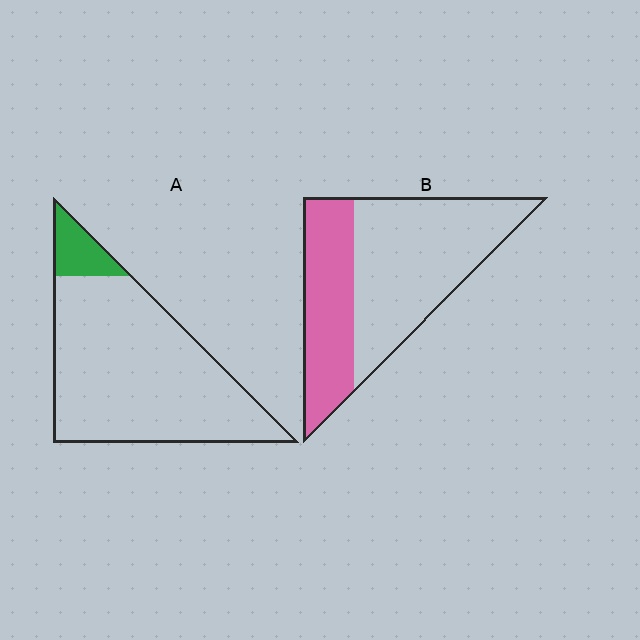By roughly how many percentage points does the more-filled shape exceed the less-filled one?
By roughly 25 percentage points (B over A).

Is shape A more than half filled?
No.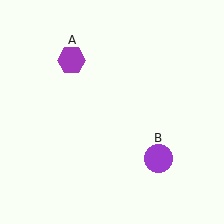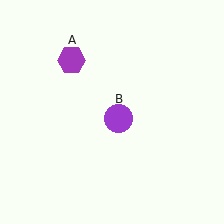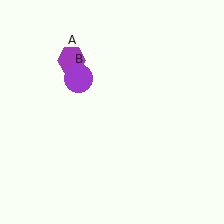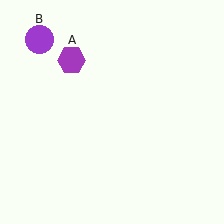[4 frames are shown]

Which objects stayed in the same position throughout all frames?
Purple hexagon (object A) remained stationary.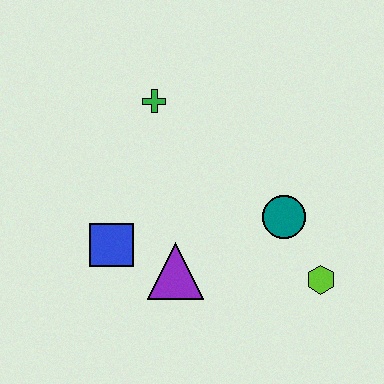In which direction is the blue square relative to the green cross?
The blue square is below the green cross.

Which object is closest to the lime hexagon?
The teal circle is closest to the lime hexagon.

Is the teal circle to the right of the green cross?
Yes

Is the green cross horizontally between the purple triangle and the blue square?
Yes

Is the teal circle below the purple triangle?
No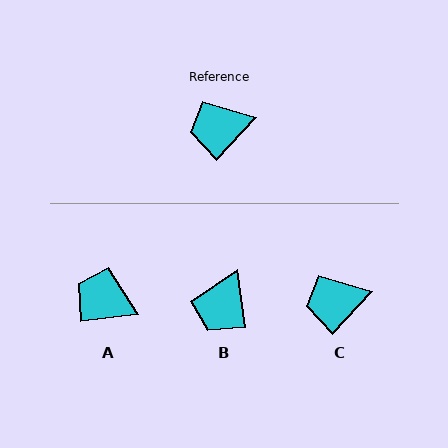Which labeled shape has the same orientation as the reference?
C.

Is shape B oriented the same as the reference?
No, it is off by about 51 degrees.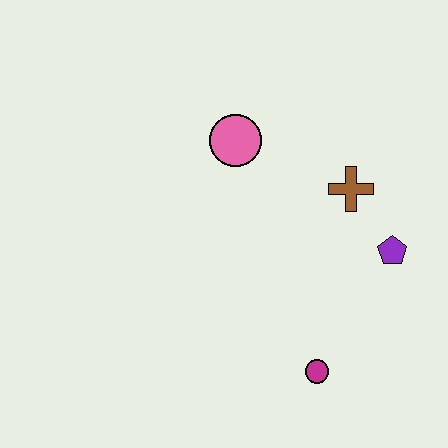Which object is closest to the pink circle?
The brown cross is closest to the pink circle.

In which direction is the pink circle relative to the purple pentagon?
The pink circle is to the left of the purple pentagon.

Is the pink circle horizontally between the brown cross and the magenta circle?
No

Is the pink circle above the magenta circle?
Yes